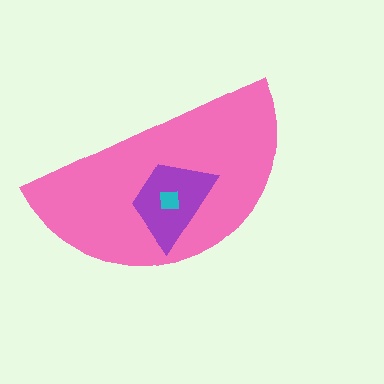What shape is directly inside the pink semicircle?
The purple trapezoid.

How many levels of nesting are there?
3.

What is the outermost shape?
The pink semicircle.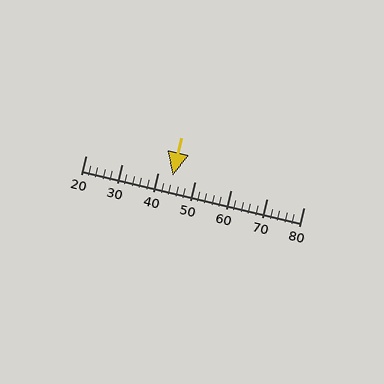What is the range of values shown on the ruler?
The ruler shows values from 20 to 80.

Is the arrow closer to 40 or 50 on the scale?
The arrow is closer to 40.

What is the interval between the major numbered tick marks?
The major tick marks are spaced 10 units apart.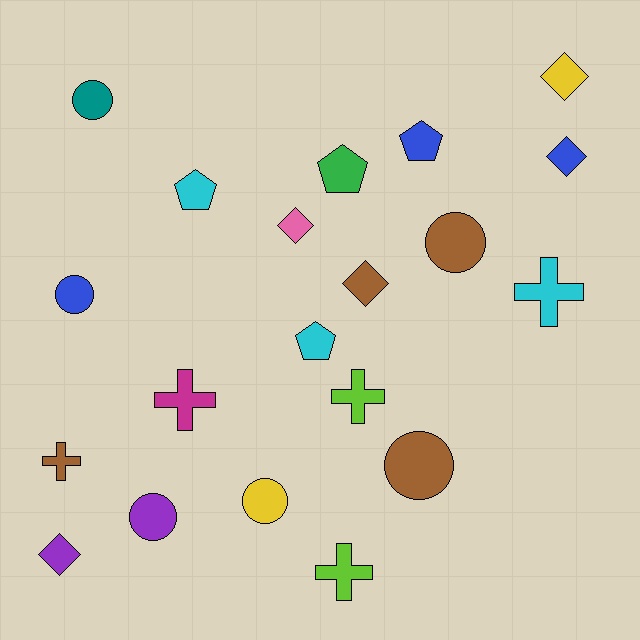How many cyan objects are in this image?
There are 3 cyan objects.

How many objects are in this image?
There are 20 objects.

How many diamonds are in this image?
There are 5 diamonds.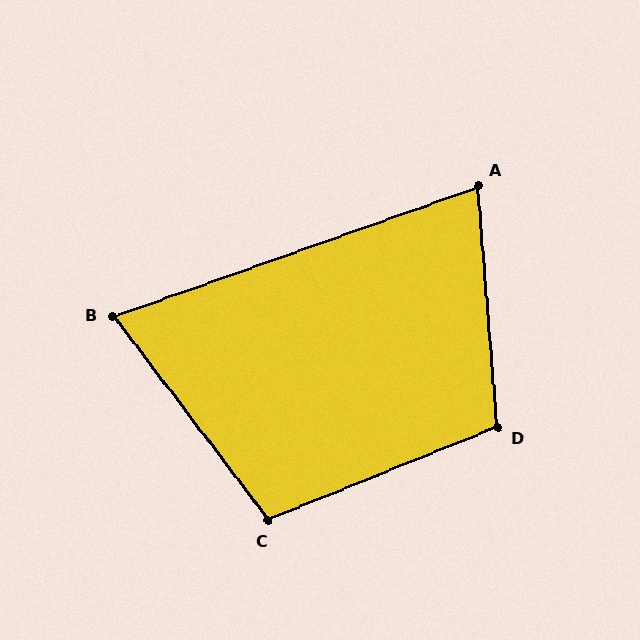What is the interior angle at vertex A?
Approximately 75 degrees (acute).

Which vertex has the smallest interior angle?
B, at approximately 73 degrees.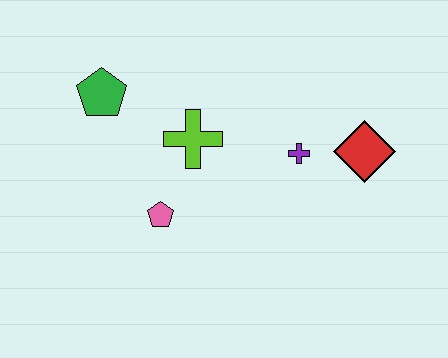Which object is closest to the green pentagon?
The lime cross is closest to the green pentagon.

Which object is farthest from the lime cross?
The red diamond is farthest from the lime cross.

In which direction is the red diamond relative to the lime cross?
The red diamond is to the right of the lime cross.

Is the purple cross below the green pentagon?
Yes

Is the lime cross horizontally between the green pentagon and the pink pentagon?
No